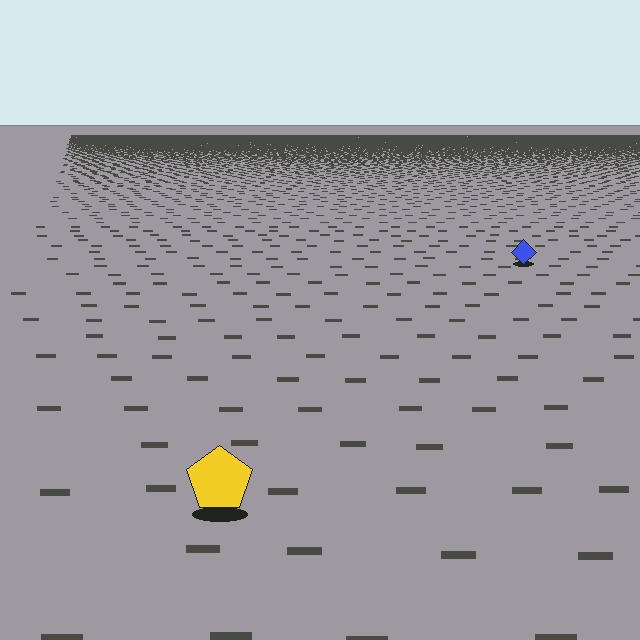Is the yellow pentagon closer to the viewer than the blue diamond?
Yes. The yellow pentagon is closer — you can tell from the texture gradient: the ground texture is coarser near it.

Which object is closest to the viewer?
The yellow pentagon is closest. The texture marks near it are larger and more spread out.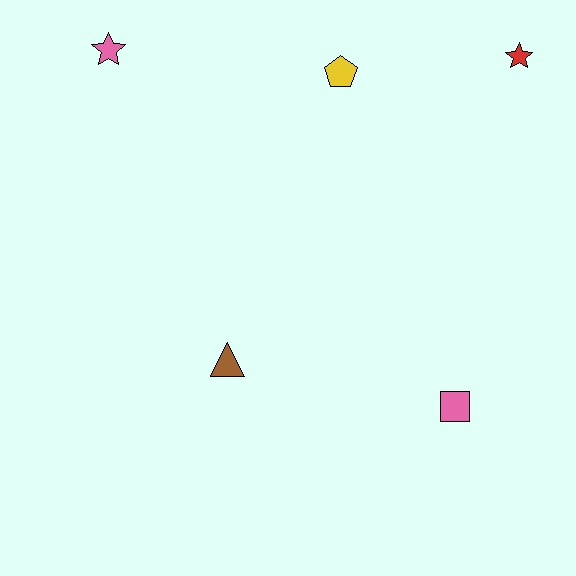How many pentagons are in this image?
There is 1 pentagon.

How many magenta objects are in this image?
There are no magenta objects.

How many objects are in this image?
There are 5 objects.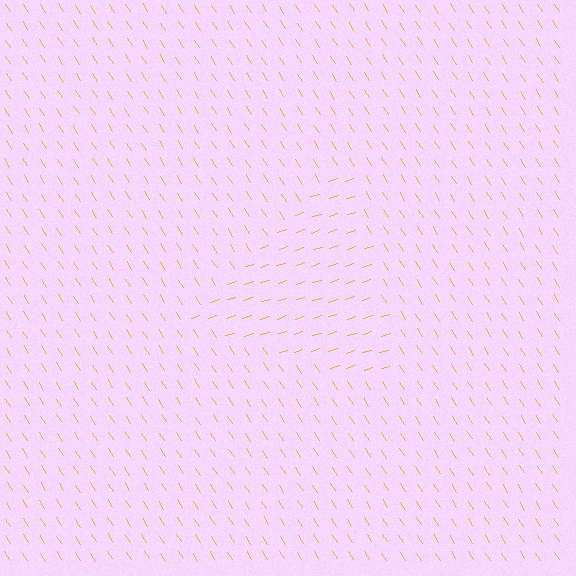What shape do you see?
I see a triangle.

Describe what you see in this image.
The image is filled with small yellow line segments. A triangle region in the image has lines oriented differently from the surrounding lines, creating a visible texture boundary.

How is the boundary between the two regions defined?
The boundary is defined purely by a change in line orientation (approximately 75 degrees difference). All lines are the same color and thickness.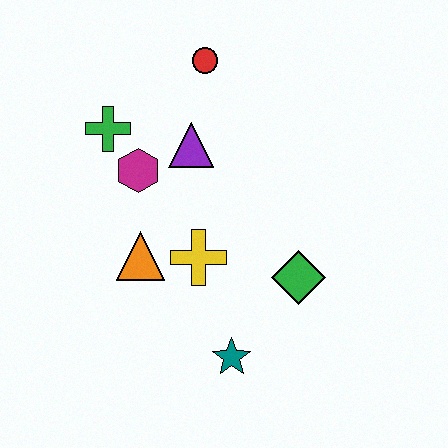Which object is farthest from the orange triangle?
The red circle is farthest from the orange triangle.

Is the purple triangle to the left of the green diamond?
Yes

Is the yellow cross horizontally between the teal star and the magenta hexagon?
Yes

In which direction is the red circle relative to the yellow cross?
The red circle is above the yellow cross.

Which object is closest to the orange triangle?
The yellow cross is closest to the orange triangle.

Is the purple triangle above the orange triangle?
Yes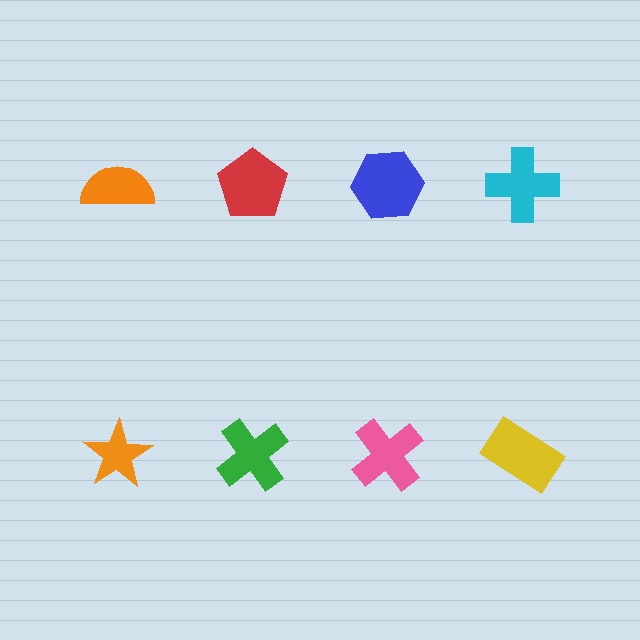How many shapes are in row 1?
4 shapes.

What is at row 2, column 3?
A pink cross.